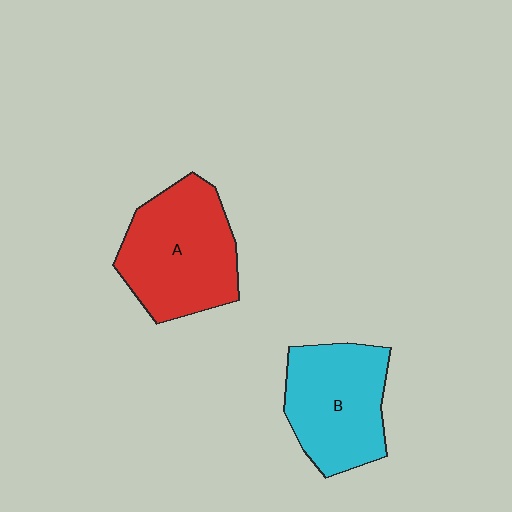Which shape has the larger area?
Shape A (red).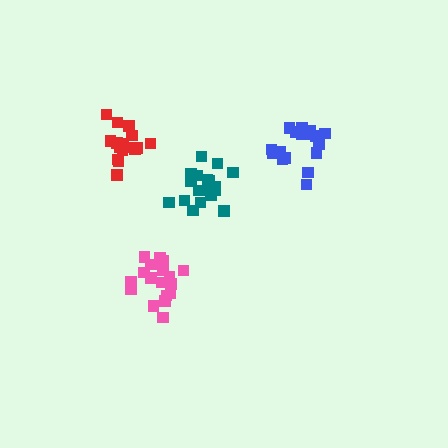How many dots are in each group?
Group 1: 17 dots, Group 2: 17 dots, Group 3: 18 dots, Group 4: 18 dots (70 total).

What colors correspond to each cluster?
The clusters are colored: blue, red, teal, pink.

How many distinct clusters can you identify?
There are 4 distinct clusters.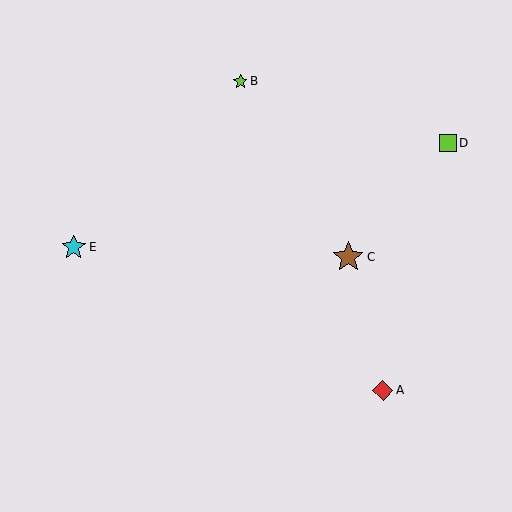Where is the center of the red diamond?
The center of the red diamond is at (383, 390).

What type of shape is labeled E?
Shape E is a cyan star.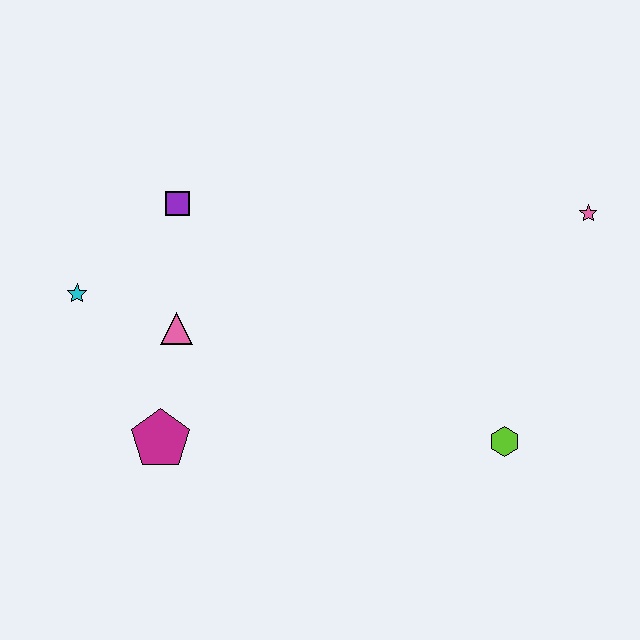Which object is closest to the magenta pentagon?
The pink triangle is closest to the magenta pentagon.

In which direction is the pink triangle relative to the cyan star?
The pink triangle is to the right of the cyan star.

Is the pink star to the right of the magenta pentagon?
Yes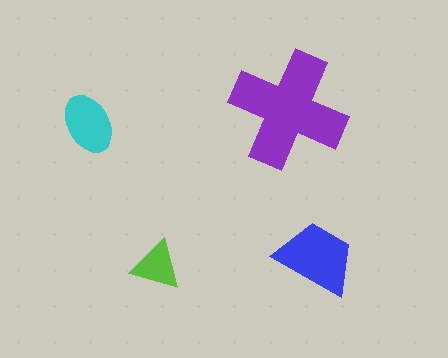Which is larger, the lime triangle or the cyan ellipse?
The cyan ellipse.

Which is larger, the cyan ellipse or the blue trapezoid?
The blue trapezoid.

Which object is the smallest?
The lime triangle.